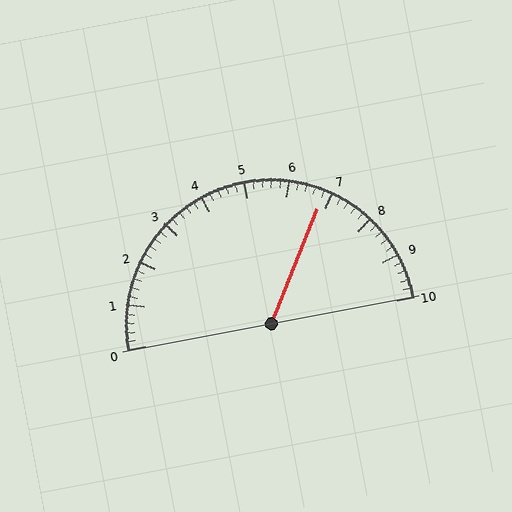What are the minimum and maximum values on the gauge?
The gauge ranges from 0 to 10.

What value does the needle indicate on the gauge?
The needle indicates approximately 6.8.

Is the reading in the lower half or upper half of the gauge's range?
The reading is in the upper half of the range (0 to 10).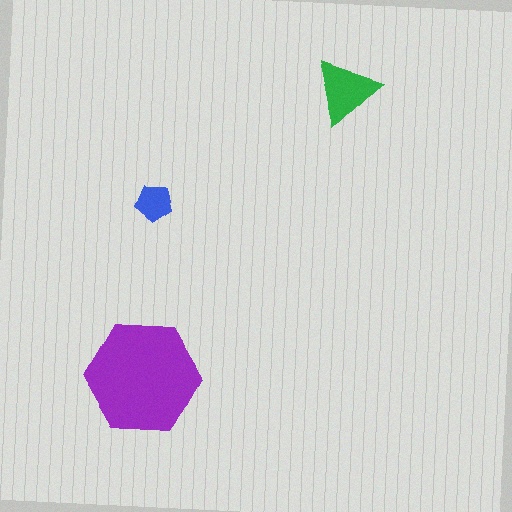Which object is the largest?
The purple hexagon.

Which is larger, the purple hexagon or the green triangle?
The purple hexagon.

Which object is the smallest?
The blue pentagon.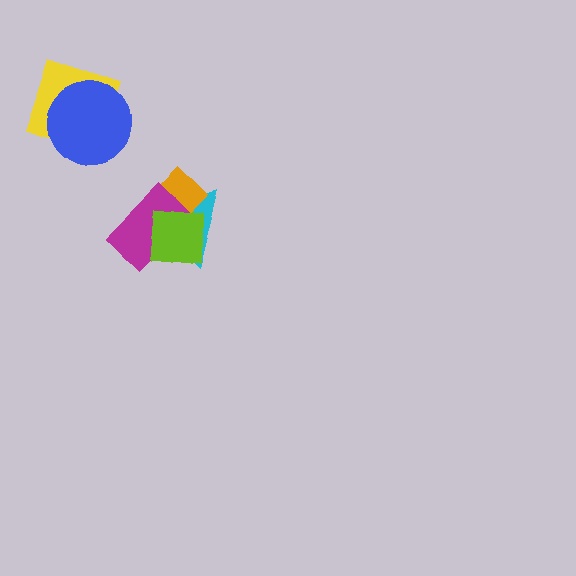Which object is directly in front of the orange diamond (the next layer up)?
The magenta rectangle is directly in front of the orange diamond.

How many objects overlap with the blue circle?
1 object overlaps with the blue circle.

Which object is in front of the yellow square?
The blue circle is in front of the yellow square.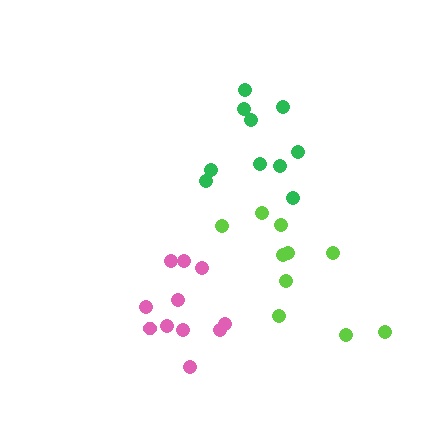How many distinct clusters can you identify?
There are 3 distinct clusters.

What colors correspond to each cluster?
The clusters are colored: pink, green, lime.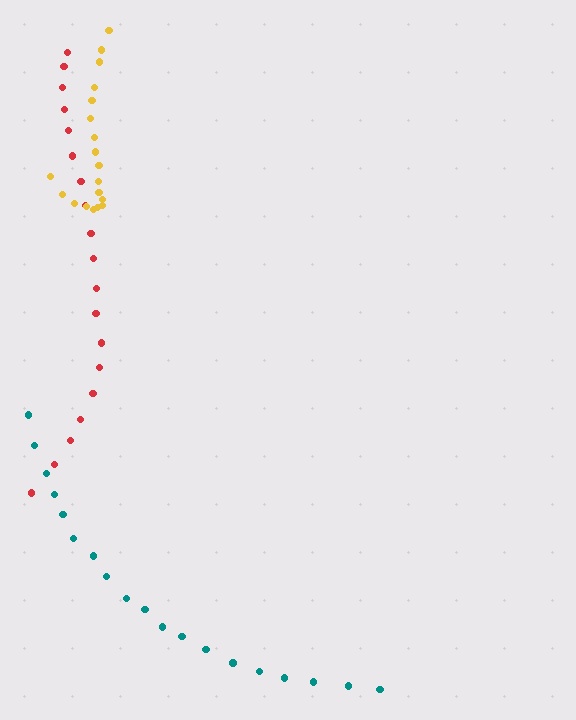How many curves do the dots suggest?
There are 3 distinct paths.